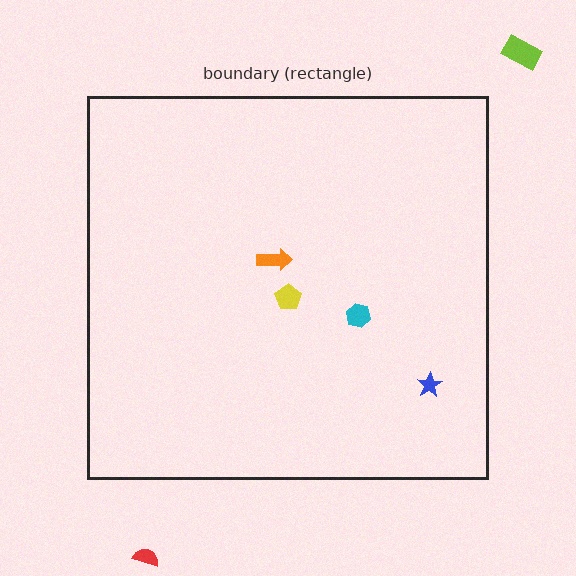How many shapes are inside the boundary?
4 inside, 2 outside.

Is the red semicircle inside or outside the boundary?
Outside.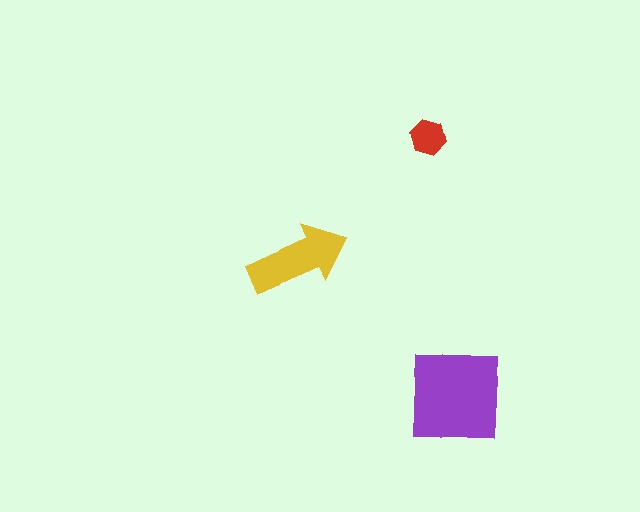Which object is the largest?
The purple square.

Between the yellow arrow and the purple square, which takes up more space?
The purple square.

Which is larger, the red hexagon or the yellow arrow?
The yellow arrow.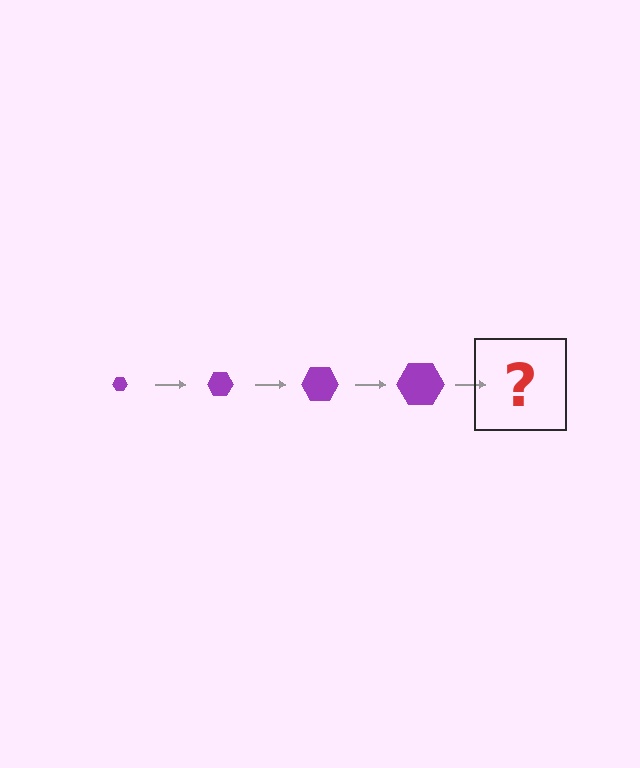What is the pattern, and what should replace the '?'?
The pattern is that the hexagon gets progressively larger each step. The '?' should be a purple hexagon, larger than the previous one.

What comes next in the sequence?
The next element should be a purple hexagon, larger than the previous one.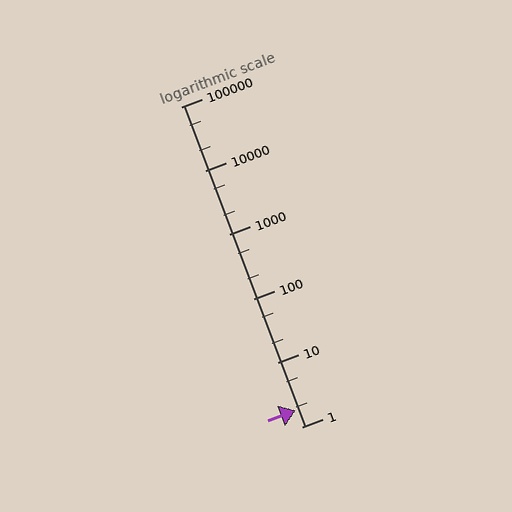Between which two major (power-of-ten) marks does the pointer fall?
The pointer is between 1 and 10.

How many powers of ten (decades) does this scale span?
The scale spans 5 decades, from 1 to 100000.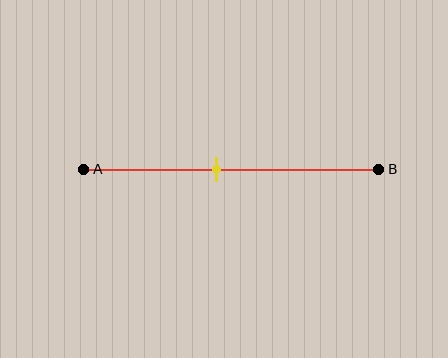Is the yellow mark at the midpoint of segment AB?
No, the mark is at about 45% from A, not at the 50% midpoint.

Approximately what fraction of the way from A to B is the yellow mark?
The yellow mark is approximately 45% of the way from A to B.